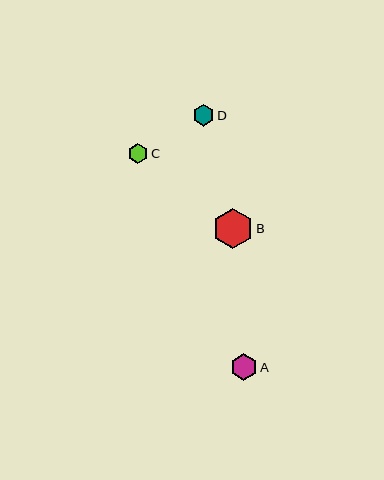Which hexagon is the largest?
Hexagon B is the largest with a size of approximately 40 pixels.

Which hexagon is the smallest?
Hexagon C is the smallest with a size of approximately 20 pixels.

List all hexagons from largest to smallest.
From largest to smallest: B, A, D, C.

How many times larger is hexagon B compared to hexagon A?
Hexagon B is approximately 1.5 times the size of hexagon A.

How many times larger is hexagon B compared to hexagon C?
Hexagon B is approximately 2.0 times the size of hexagon C.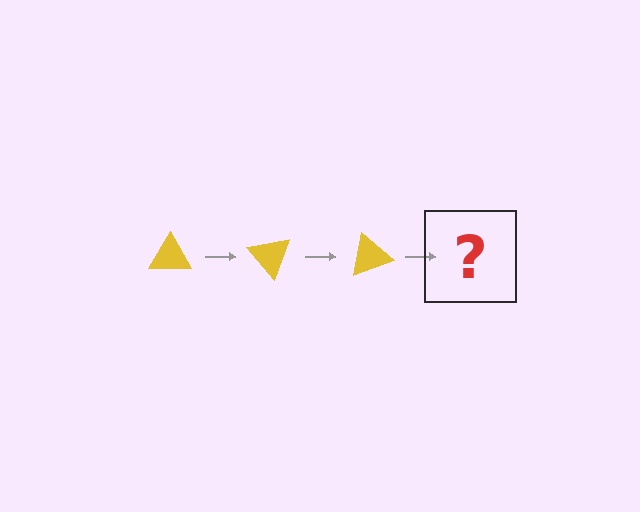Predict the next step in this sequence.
The next step is a yellow triangle rotated 150 degrees.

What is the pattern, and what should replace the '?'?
The pattern is that the triangle rotates 50 degrees each step. The '?' should be a yellow triangle rotated 150 degrees.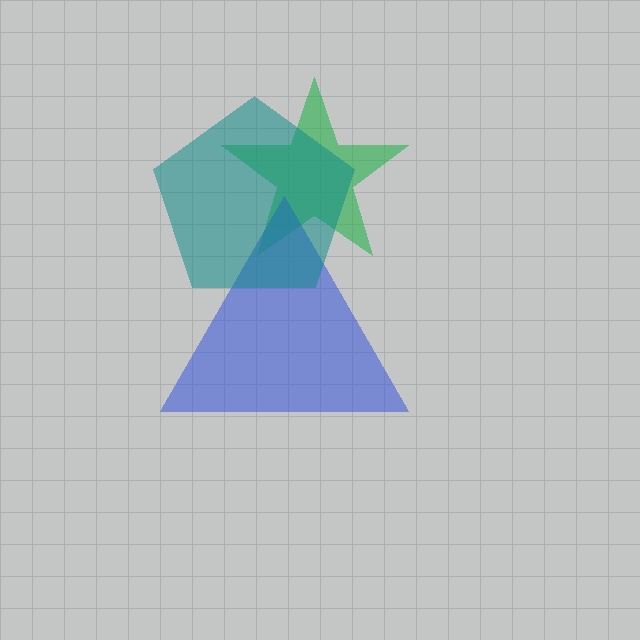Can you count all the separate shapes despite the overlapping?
Yes, there are 3 separate shapes.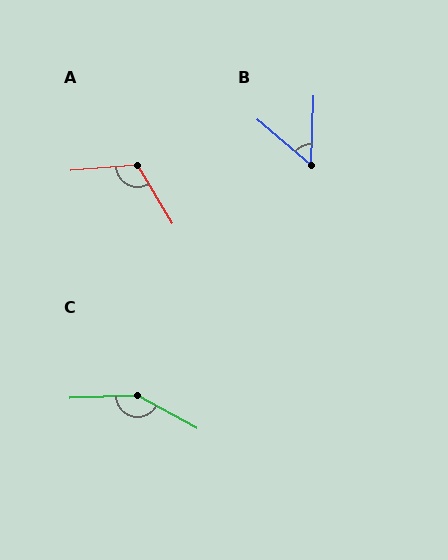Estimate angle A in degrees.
Approximately 117 degrees.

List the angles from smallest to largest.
B (52°), A (117°), C (150°).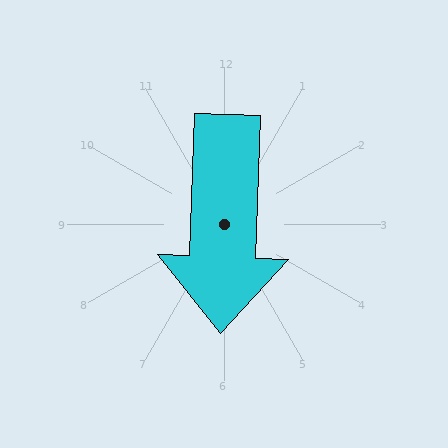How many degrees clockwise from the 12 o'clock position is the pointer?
Approximately 182 degrees.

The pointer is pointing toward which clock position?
Roughly 6 o'clock.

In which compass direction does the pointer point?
South.